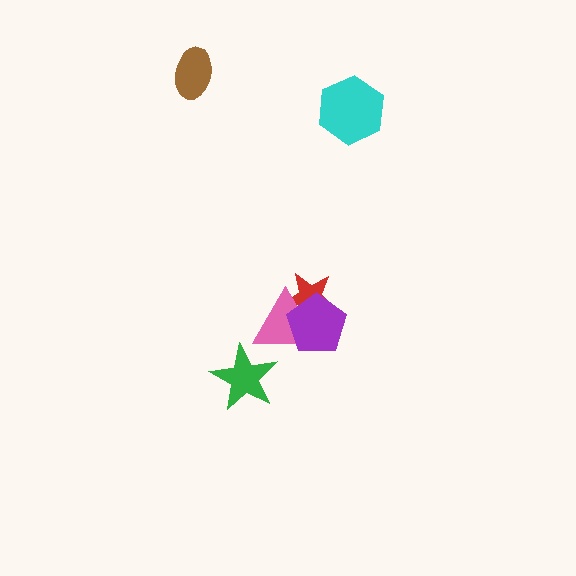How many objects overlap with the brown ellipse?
0 objects overlap with the brown ellipse.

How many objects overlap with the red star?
2 objects overlap with the red star.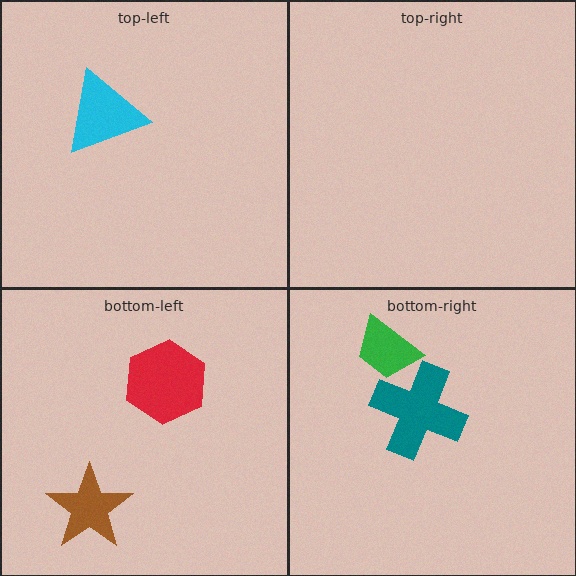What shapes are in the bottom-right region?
The green trapezoid, the teal cross.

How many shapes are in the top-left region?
1.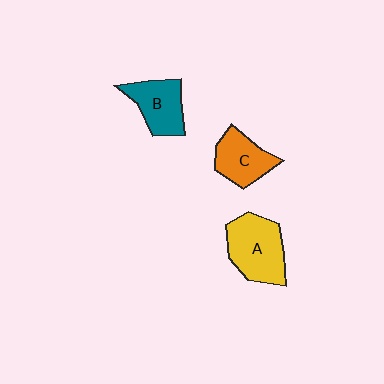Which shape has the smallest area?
Shape C (orange).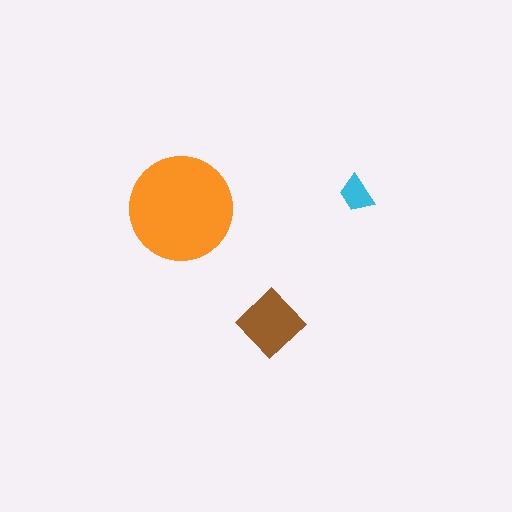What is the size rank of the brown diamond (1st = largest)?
2nd.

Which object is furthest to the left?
The orange circle is leftmost.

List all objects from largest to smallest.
The orange circle, the brown diamond, the cyan trapezoid.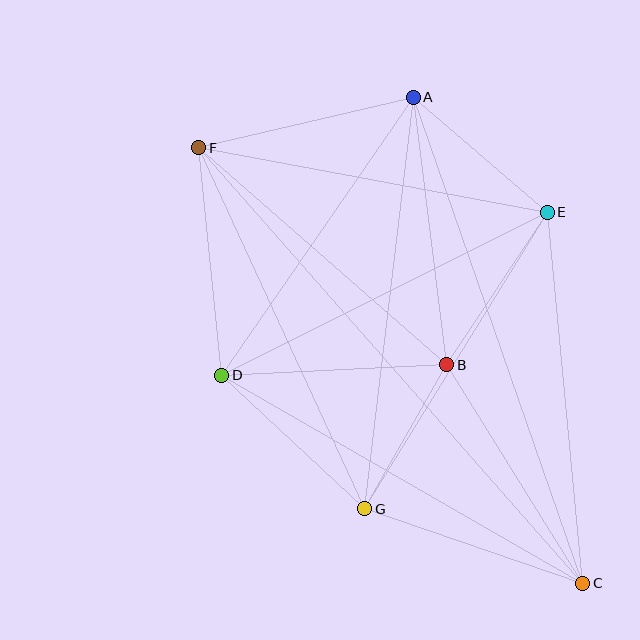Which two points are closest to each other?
Points B and G are closest to each other.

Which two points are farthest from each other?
Points C and F are farthest from each other.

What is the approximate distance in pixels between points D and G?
The distance between D and G is approximately 196 pixels.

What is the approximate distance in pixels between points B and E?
The distance between B and E is approximately 183 pixels.